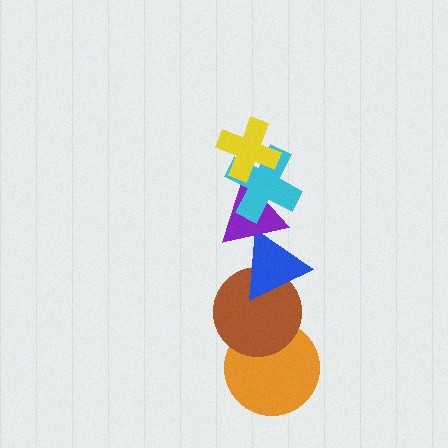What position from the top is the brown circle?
The brown circle is 5th from the top.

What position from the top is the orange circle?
The orange circle is 6th from the top.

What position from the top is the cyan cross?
The cyan cross is 2nd from the top.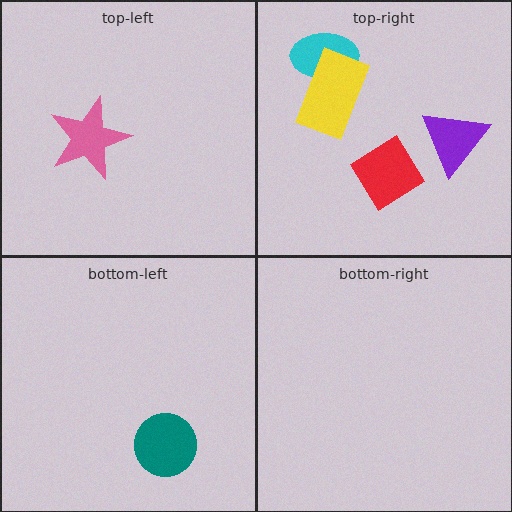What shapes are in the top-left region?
The pink star.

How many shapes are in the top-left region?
1.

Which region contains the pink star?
The top-left region.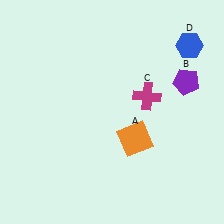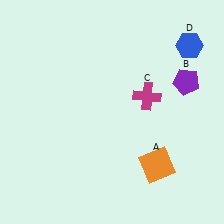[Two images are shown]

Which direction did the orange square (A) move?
The orange square (A) moved down.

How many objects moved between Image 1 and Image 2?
1 object moved between the two images.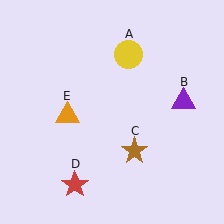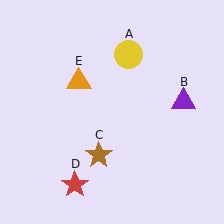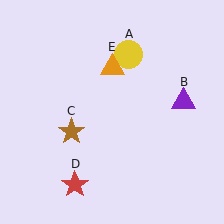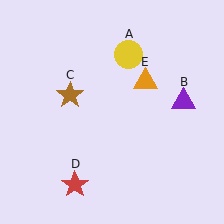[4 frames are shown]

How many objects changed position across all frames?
2 objects changed position: brown star (object C), orange triangle (object E).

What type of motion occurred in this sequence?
The brown star (object C), orange triangle (object E) rotated clockwise around the center of the scene.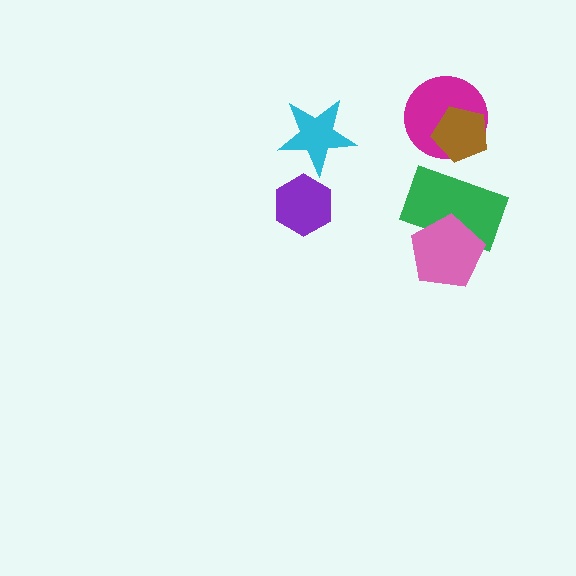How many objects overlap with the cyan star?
0 objects overlap with the cyan star.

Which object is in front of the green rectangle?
The pink pentagon is in front of the green rectangle.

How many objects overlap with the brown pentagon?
1 object overlaps with the brown pentagon.